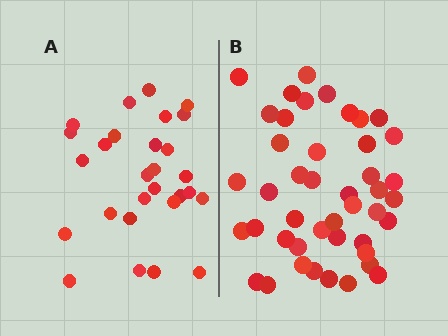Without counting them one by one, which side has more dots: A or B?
Region B (the right region) has more dots.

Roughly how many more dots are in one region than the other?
Region B has approximately 15 more dots than region A.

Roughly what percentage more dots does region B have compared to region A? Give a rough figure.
About 55% more.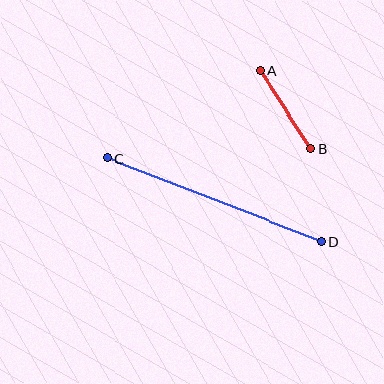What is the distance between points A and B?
The distance is approximately 93 pixels.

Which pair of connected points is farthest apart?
Points C and D are farthest apart.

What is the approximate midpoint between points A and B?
The midpoint is at approximately (286, 110) pixels.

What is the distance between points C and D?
The distance is approximately 229 pixels.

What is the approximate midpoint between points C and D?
The midpoint is at approximately (214, 200) pixels.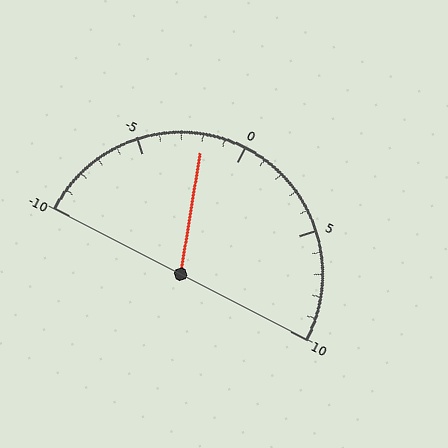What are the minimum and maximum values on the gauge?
The gauge ranges from -10 to 10.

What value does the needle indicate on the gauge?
The needle indicates approximately -2.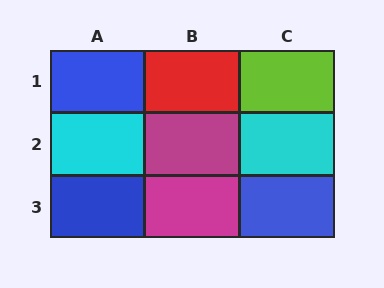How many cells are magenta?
2 cells are magenta.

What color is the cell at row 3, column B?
Magenta.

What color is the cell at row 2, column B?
Magenta.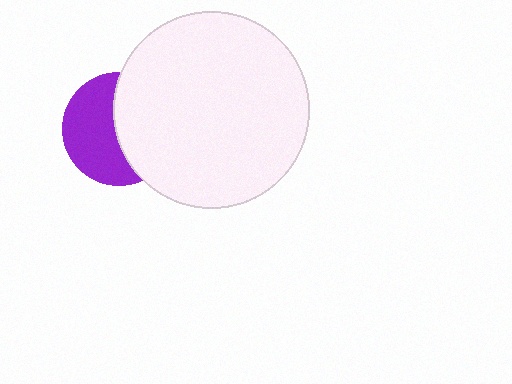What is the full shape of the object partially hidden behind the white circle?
The partially hidden object is a purple circle.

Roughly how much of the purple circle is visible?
About half of it is visible (roughly 52%).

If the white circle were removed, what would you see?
You would see the complete purple circle.